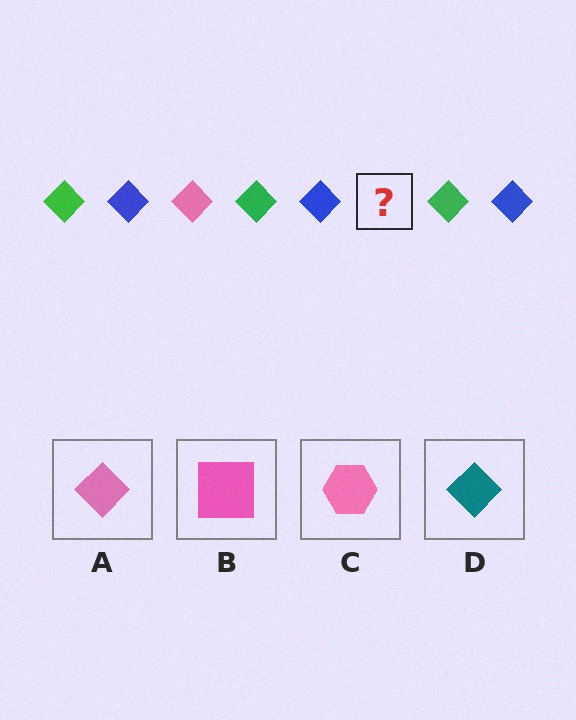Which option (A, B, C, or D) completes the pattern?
A.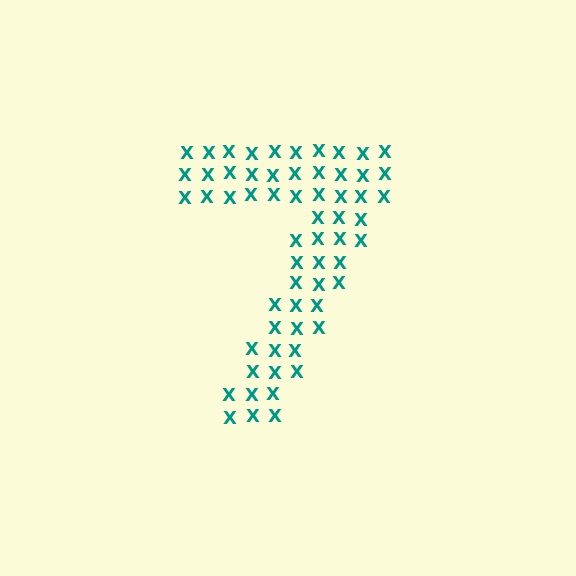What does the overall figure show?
The overall figure shows the digit 7.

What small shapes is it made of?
It is made of small letter X's.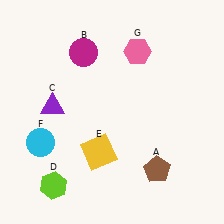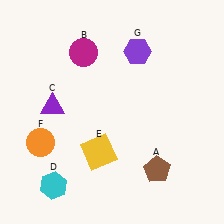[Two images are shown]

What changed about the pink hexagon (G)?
In Image 1, G is pink. In Image 2, it changed to purple.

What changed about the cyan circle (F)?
In Image 1, F is cyan. In Image 2, it changed to orange.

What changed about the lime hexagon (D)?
In Image 1, D is lime. In Image 2, it changed to cyan.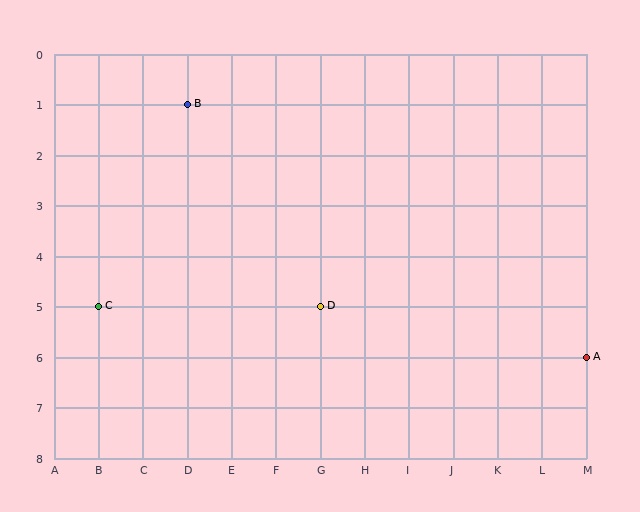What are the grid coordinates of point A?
Point A is at grid coordinates (M, 6).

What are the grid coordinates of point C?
Point C is at grid coordinates (B, 5).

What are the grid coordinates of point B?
Point B is at grid coordinates (D, 1).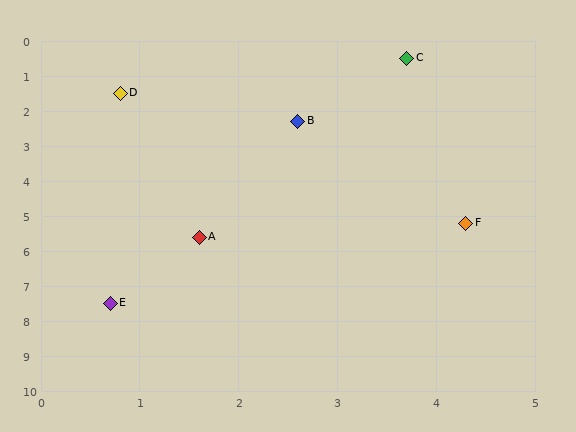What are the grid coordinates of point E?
Point E is at approximately (0.7, 7.5).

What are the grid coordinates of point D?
Point D is at approximately (0.8, 1.5).